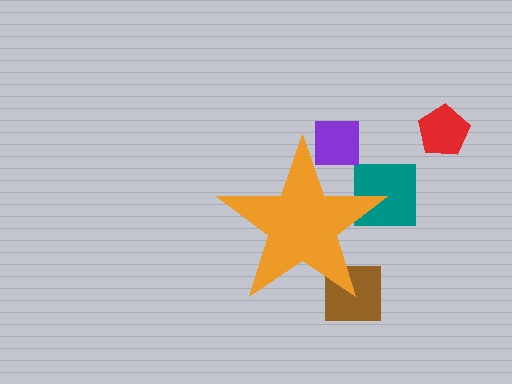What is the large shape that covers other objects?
An orange star.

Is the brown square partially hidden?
Yes, the brown square is partially hidden behind the orange star.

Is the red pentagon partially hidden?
No, the red pentagon is fully visible.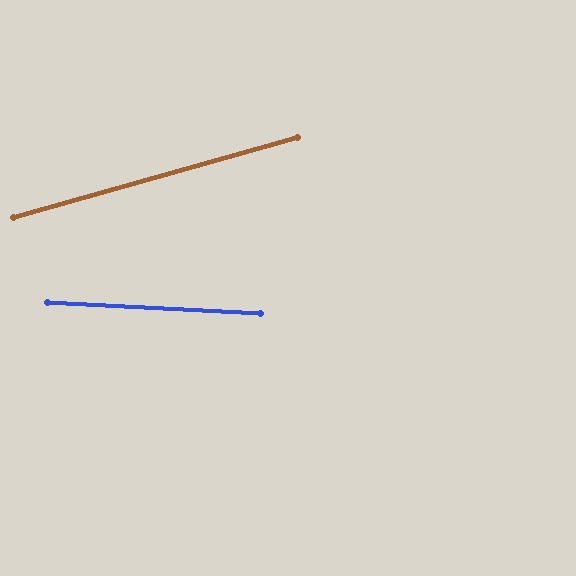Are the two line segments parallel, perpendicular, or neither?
Neither parallel nor perpendicular — they differ by about 19°.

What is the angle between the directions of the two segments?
Approximately 19 degrees.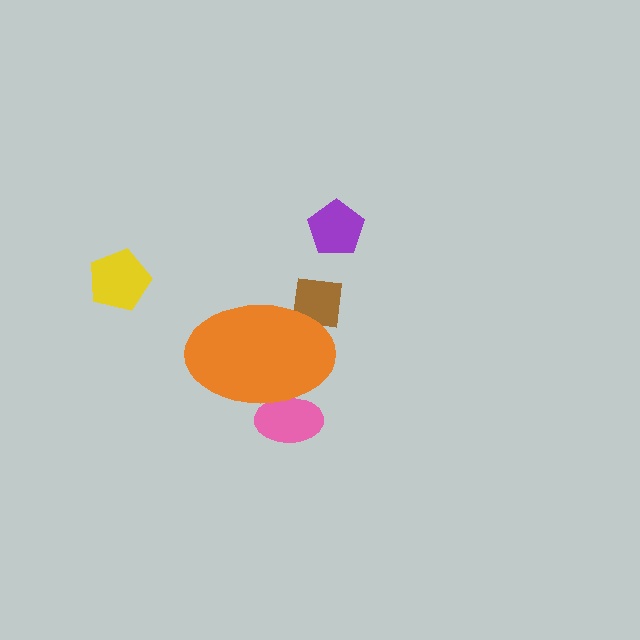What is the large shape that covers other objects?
An orange ellipse.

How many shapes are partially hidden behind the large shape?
2 shapes are partially hidden.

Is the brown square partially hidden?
Yes, the brown square is partially hidden behind the orange ellipse.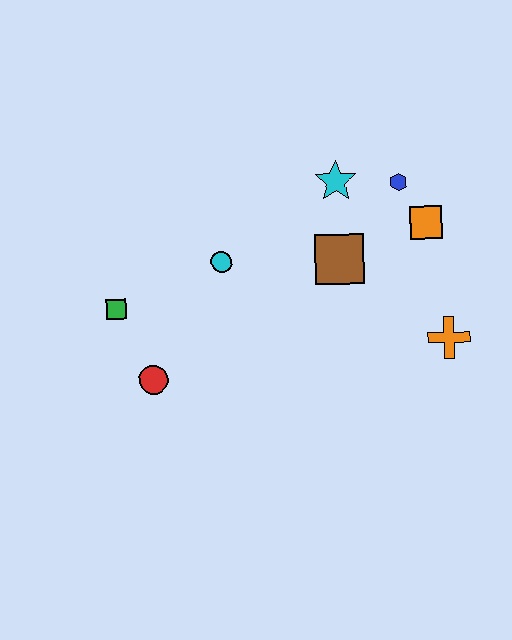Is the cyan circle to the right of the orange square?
No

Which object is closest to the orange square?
The blue hexagon is closest to the orange square.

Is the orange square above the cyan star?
No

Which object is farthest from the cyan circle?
The orange cross is farthest from the cyan circle.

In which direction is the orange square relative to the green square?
The orange square is to the right of the green square.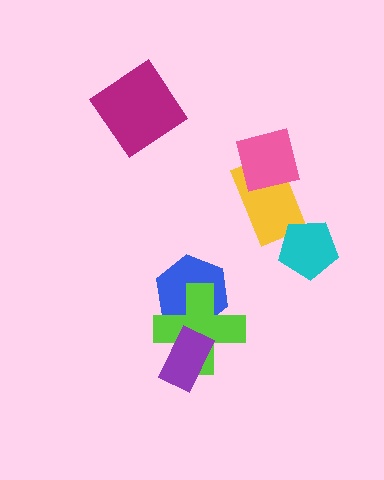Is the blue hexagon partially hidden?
Yes, it is partially covered by another shape.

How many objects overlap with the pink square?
1 object overlaps with the pink square.